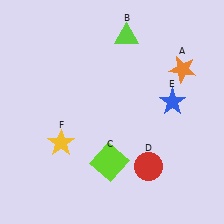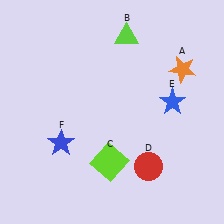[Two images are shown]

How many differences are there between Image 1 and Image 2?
There is 1 difference between the two images.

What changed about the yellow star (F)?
In Image 1, F is yellow. In Image 2, it changed to blue.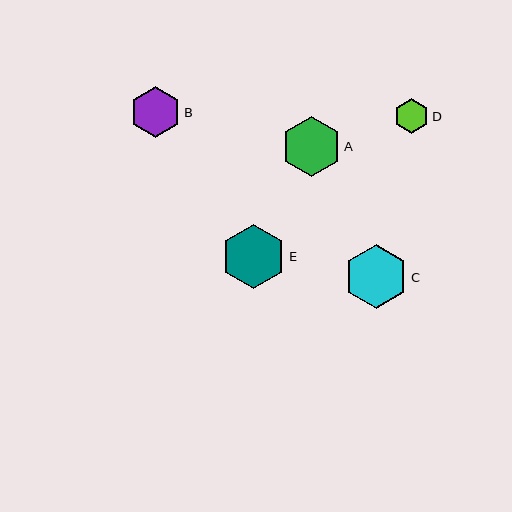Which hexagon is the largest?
Hexagon E is the largest with a size of approximately 64 pixels.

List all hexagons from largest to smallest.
From largest to smallest: E, C, A, B, D.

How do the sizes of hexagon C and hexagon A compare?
Hexagon C and hexagon A are approximately the same size.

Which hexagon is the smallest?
Hexagon D is the smallest with a size of approximately 35 pixels.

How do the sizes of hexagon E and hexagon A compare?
Hexagon E and hexagon A are approximately the same size.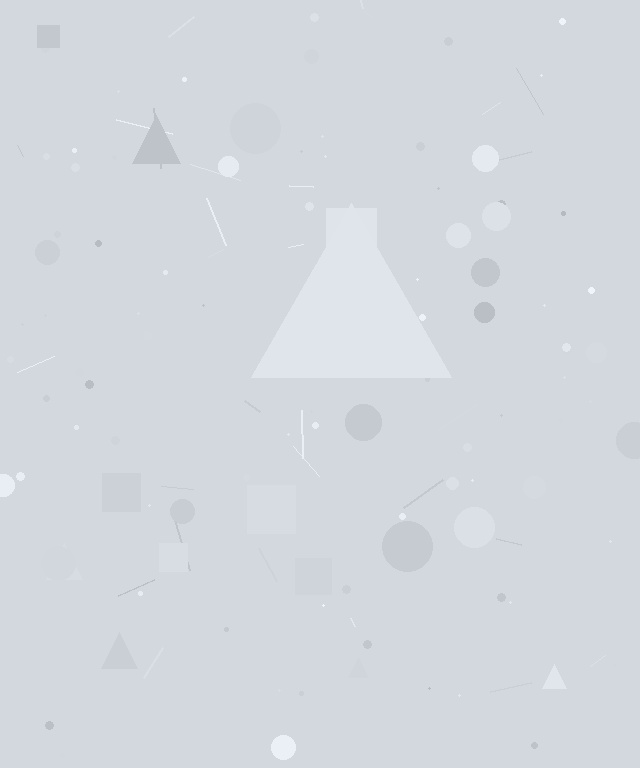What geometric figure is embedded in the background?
A triangle is embedded in the background.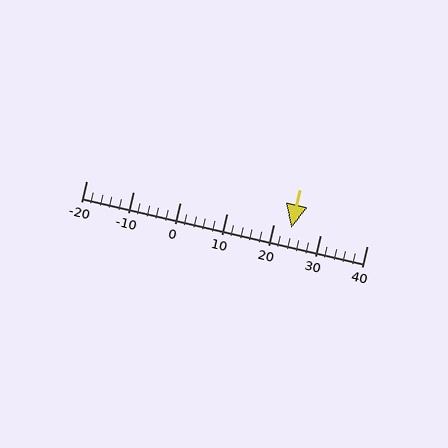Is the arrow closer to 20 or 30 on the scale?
The arrow is closer to 20.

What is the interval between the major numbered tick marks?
The major tick marks are spaced 10 units apart.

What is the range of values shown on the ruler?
The ruler shows values from -20 to 40.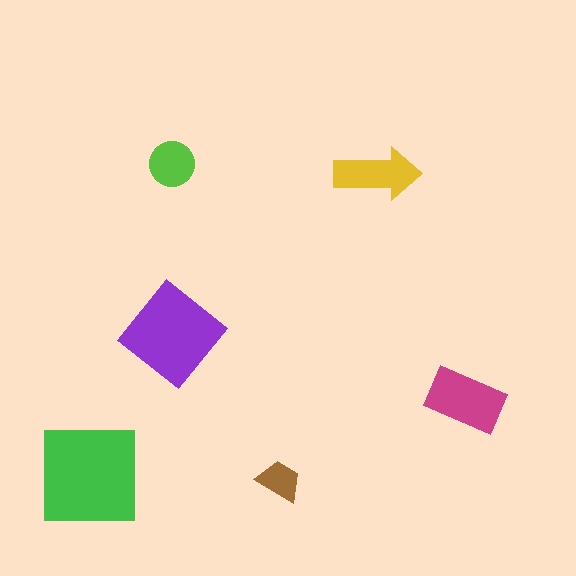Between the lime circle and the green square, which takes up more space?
The green square.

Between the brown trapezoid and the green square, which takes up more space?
The green square.